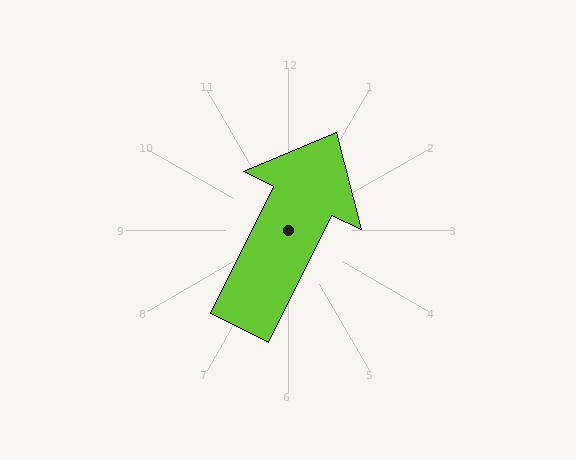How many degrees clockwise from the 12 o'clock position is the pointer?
Approximately 26 degrees.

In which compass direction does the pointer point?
Northeast.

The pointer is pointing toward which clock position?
Roughly 1 o'clock.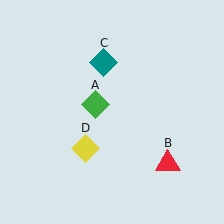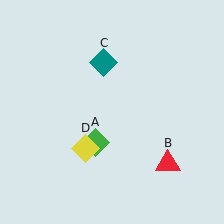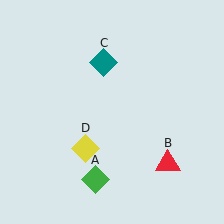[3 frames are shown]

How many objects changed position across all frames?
1 object changed position: green diamond (object A).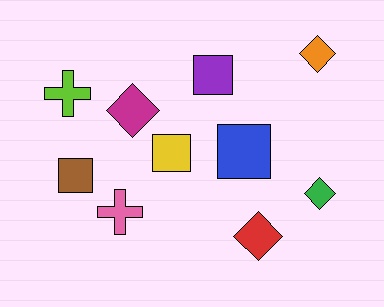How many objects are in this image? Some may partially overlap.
There are 10 objects.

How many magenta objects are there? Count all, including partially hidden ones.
There is 1 magenta object.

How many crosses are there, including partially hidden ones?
There are 2 crosses.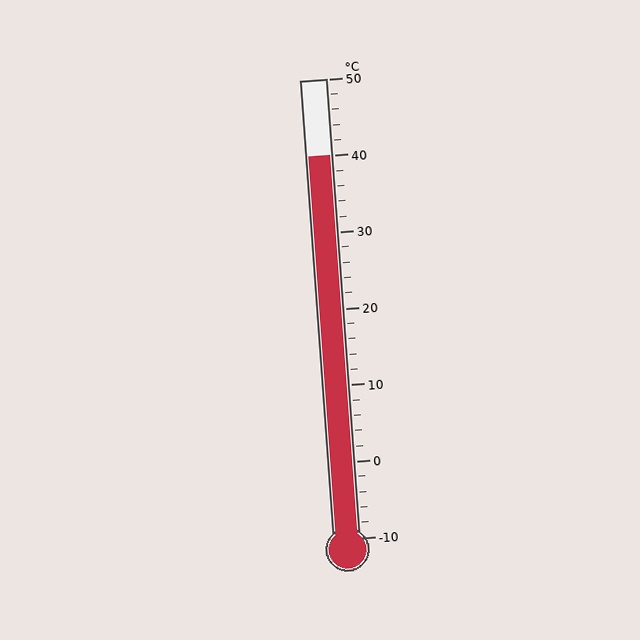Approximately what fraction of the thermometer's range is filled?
The thermometer is filled to approximately 85% of its range.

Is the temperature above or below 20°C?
The temperature is above 20°C.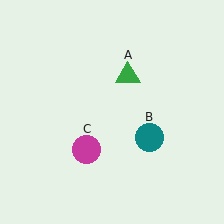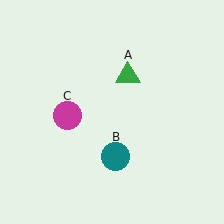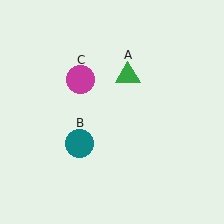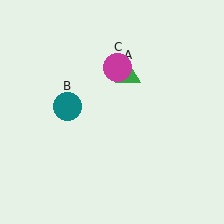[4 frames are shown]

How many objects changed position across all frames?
2 objects changed position: teal circle (object B), magenta circle (object C).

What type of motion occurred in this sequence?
The teal circle (object B), magenta circle (object C) rotated clockwise around the center of the scene.